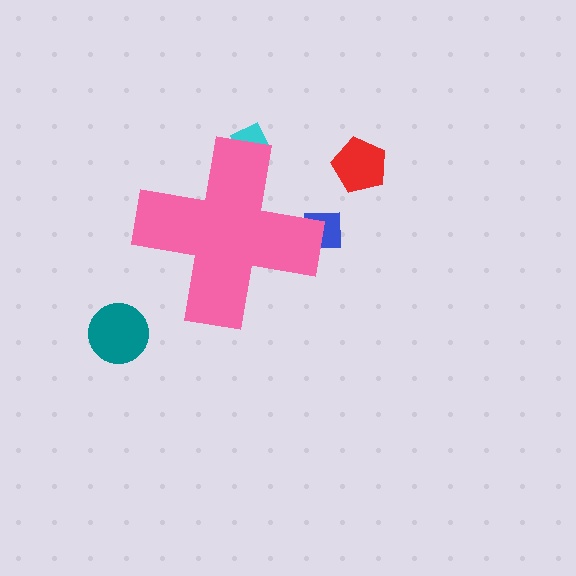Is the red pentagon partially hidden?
No, the red pentagon is fully visible.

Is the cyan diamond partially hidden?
Yes, the cyan diamond is partially hidden behind the pink cross.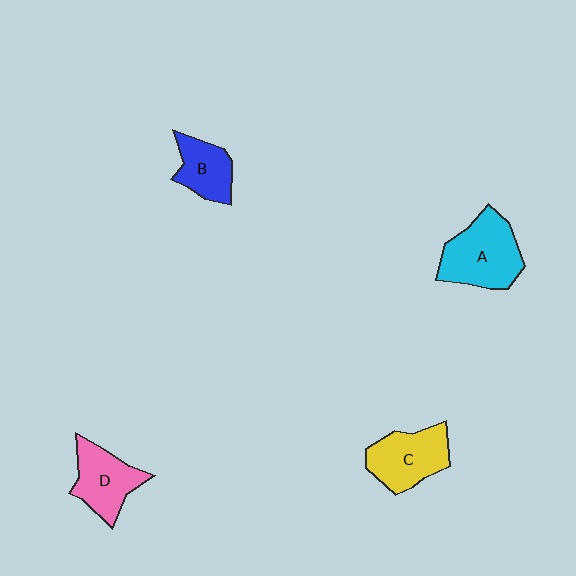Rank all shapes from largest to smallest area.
From largest to smallest: A (cyan), C (yellow), D (pink), B (blue).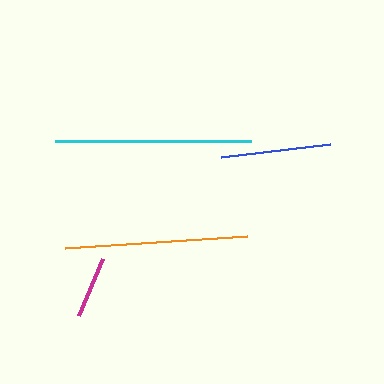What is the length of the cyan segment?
The cyan segment is approximately 196 pixels long.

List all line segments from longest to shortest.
From longest to shortest: cyan, orange, blue, magenta.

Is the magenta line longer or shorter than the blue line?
The blue line is longer than the magenta line.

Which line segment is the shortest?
The magenta line is the shortest at approximately 62 pixels.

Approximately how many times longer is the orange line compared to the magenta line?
The orange line is approximately 2.9 times the length of the magenta line.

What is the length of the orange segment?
The orange segment is approximately 182 pixels long.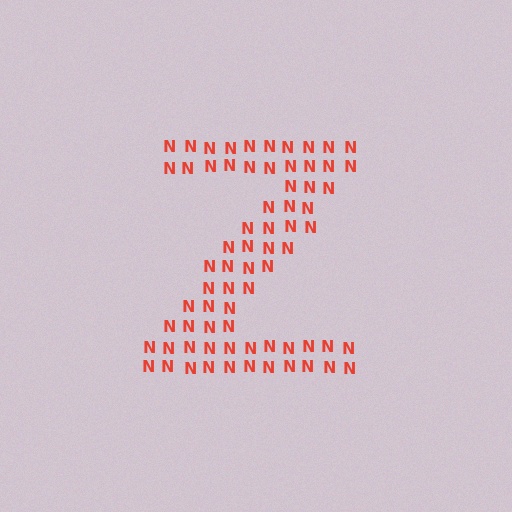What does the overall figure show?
The overall figure shows the letter Z.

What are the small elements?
The small elements are letter N's.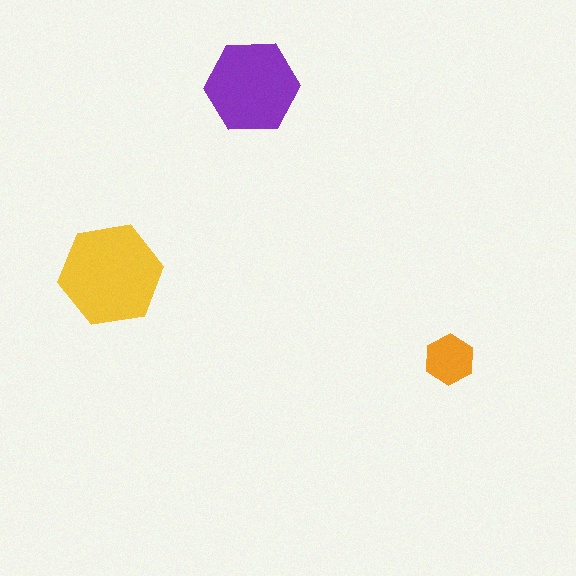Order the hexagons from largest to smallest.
the yellow one, the purple one, the orange one.